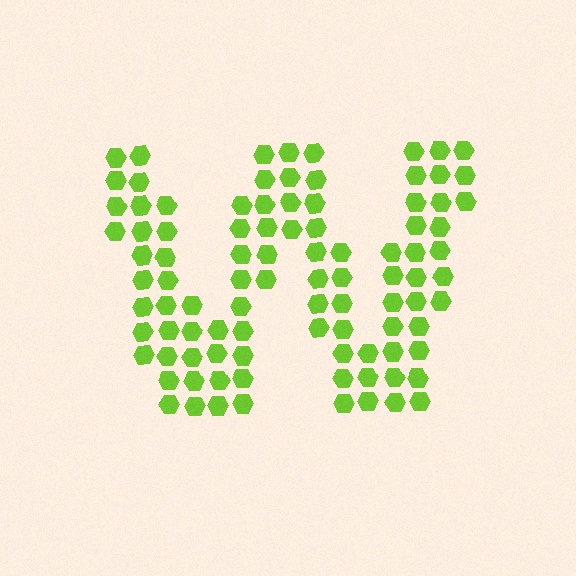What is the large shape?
The large shape is the letter W.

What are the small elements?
The small elements are hexagons.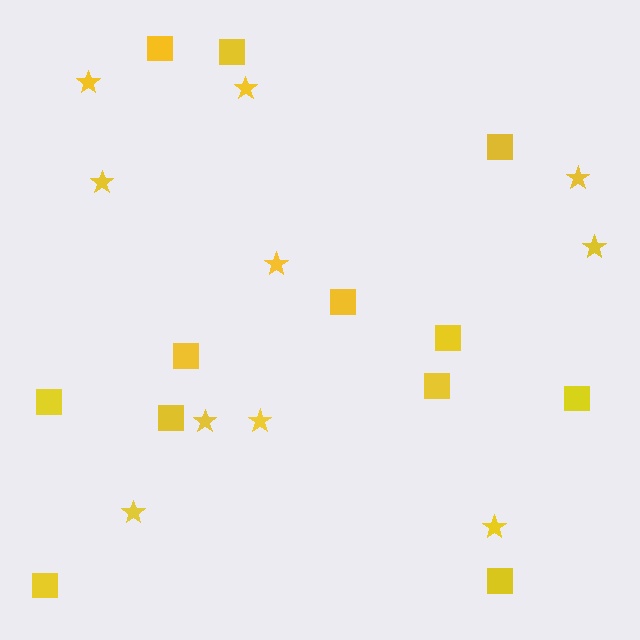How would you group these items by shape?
There are 2 groups: one group of squares (12) and one group of stars (10).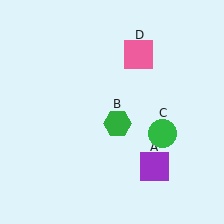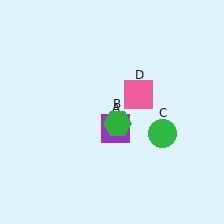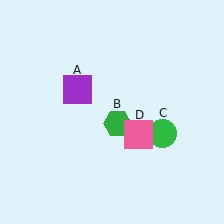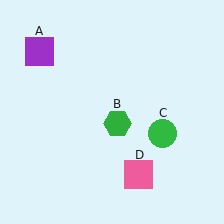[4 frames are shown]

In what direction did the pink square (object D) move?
The pink square (object D) moved down.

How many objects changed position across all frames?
2 objects changed position: purple square (object A), pink square (object D).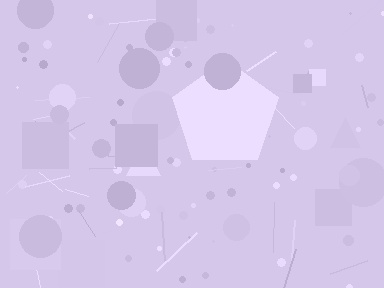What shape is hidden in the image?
A pentagon is hidden in the image.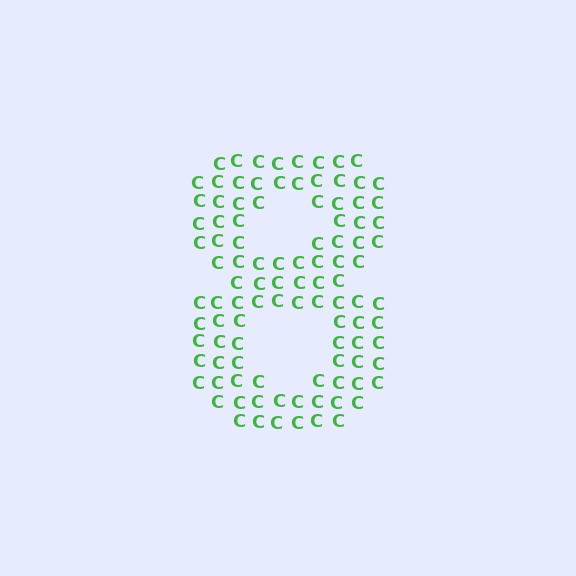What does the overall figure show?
The overall figure shows the digit 8.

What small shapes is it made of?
It is made of small letter C's.